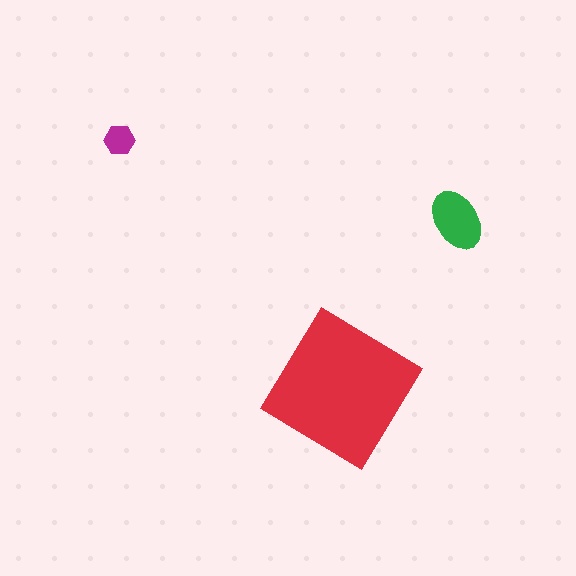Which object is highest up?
The magenta hexagon is topmost.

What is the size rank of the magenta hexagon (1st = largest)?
3rd.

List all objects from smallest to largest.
The magenta hexagon, the green ellipse, the red diamond.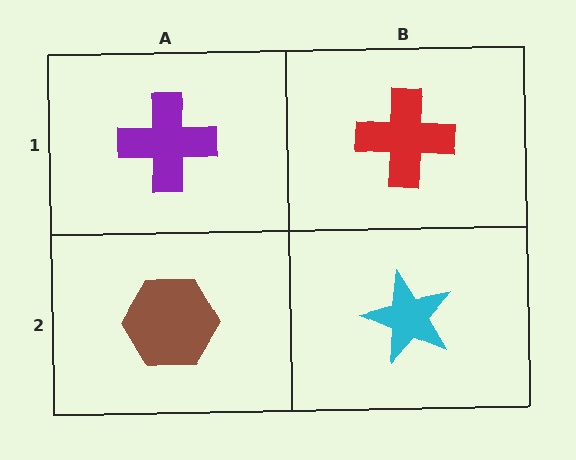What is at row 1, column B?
A red cross.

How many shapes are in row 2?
2 shapes.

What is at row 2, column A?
A brown hexagon.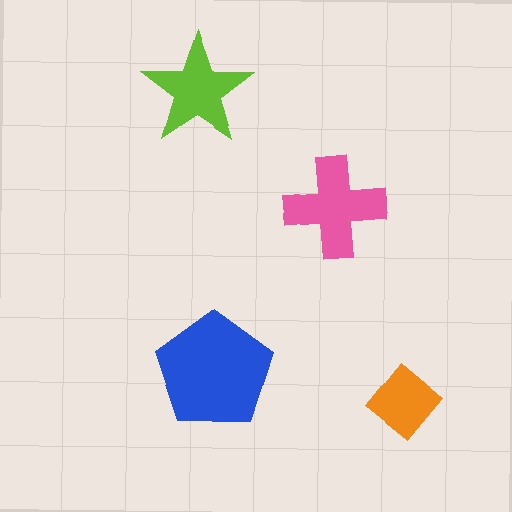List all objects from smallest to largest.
The orange diamond, the lime star, the pink cross, the blue pentagon.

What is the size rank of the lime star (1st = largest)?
3rd.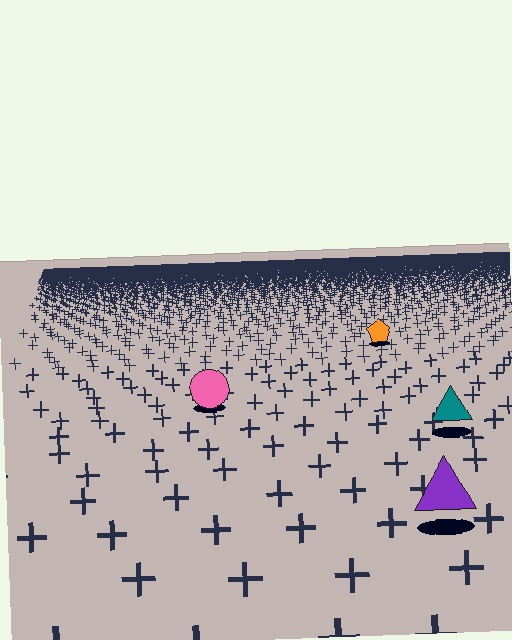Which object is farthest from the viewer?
The orange pentagon is farthest from the viewer. It appears smaller and the ground texture around it is denser.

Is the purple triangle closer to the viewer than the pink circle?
Yes. The purple triangle is closer — you can tell from the texture gradient: the ground texture is coarser near it.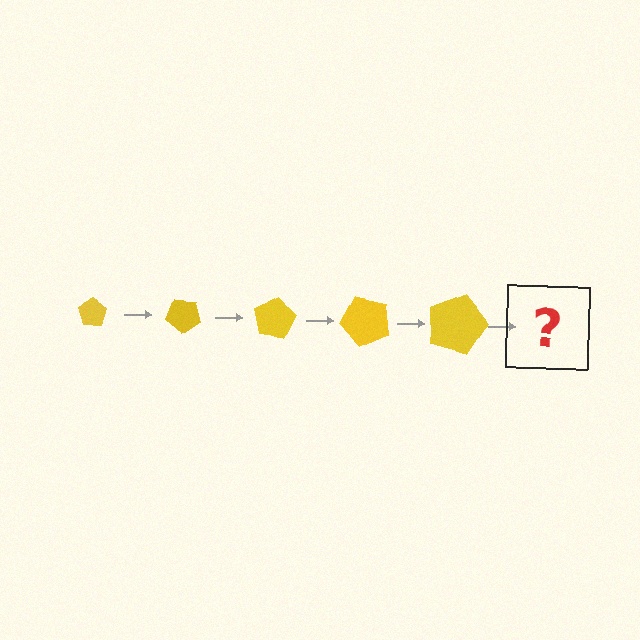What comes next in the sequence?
The next element should be a pentagon, larger than the previous one and rotated 200 degrees from the start.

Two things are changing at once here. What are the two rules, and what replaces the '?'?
The two rules are that the pentagon grows larger each step and it rotates 40 degrees each step. The '?' should be a pentagon, larger than the previous one and rotated 200 degrees from the start.